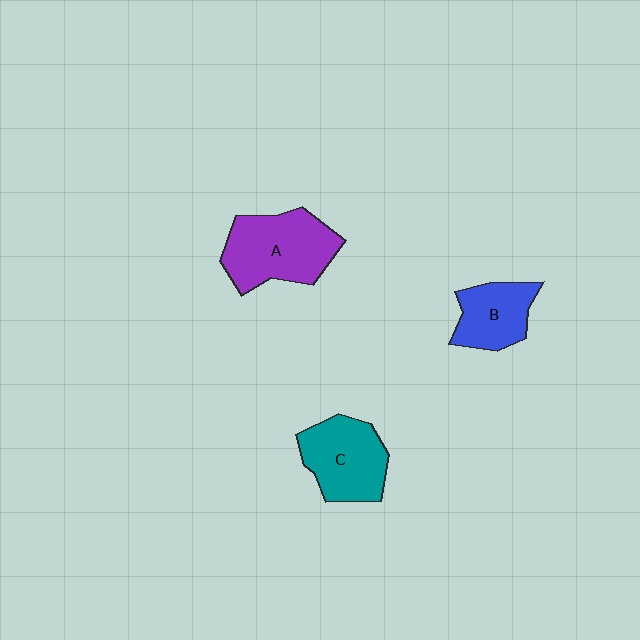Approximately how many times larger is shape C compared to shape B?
Approximately 1.3 times.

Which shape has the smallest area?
Shape B (blue).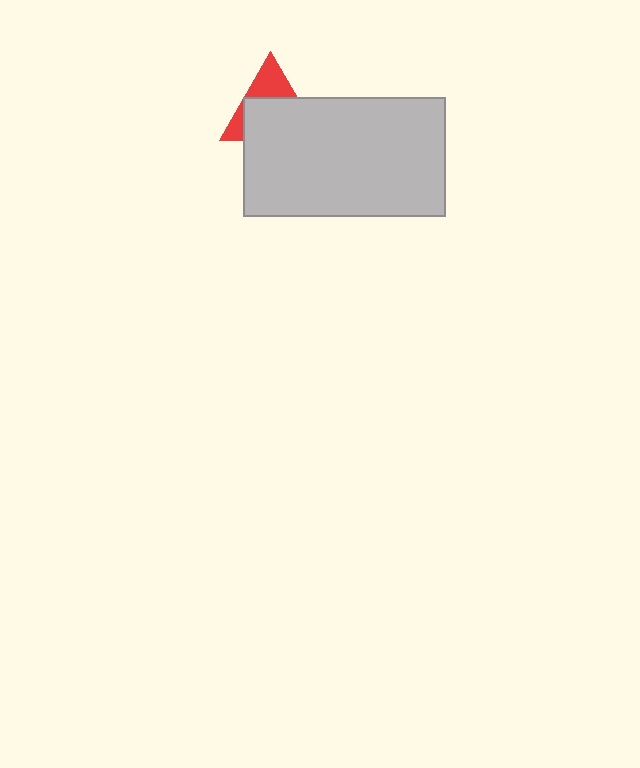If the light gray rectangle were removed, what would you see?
You would see the complete red triangle.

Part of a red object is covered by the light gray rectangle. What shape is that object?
It is a triangle.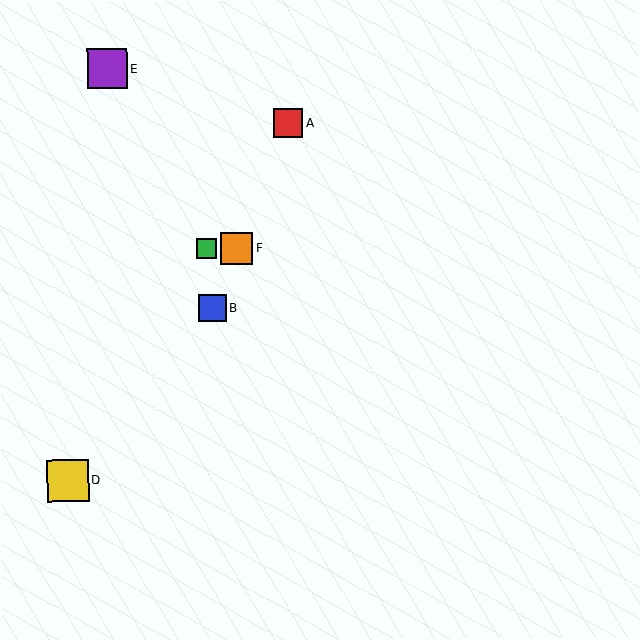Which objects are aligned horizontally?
Objects C, F are aligned horizontally.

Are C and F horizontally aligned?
Yes, both are at y≈248.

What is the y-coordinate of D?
Object D is at y≈481.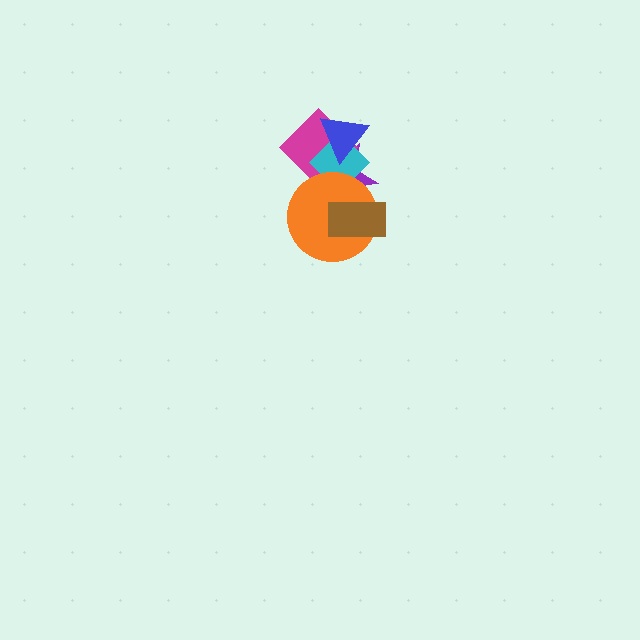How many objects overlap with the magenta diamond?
4 objects overlap with the magenta diamond.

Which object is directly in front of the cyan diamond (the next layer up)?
The orange circle is directly in front of the cyan diamond.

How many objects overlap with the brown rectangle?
2 objects overlap with the brown rectangle.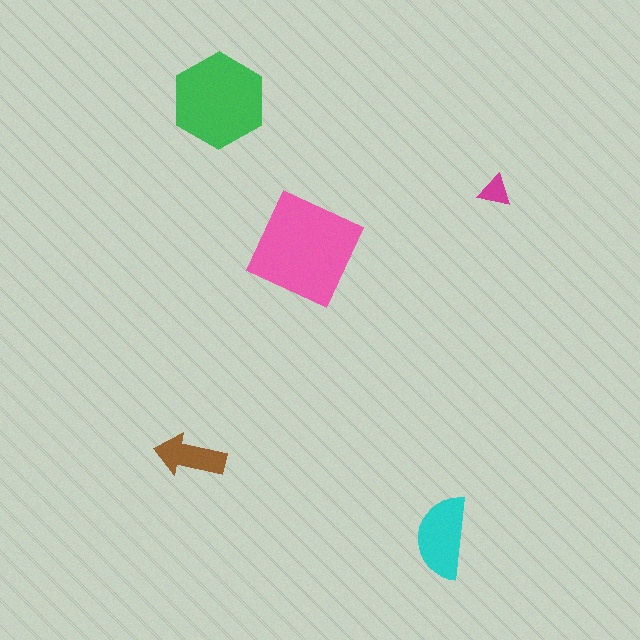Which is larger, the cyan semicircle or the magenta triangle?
The cyan semicircle.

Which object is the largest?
The pink square.